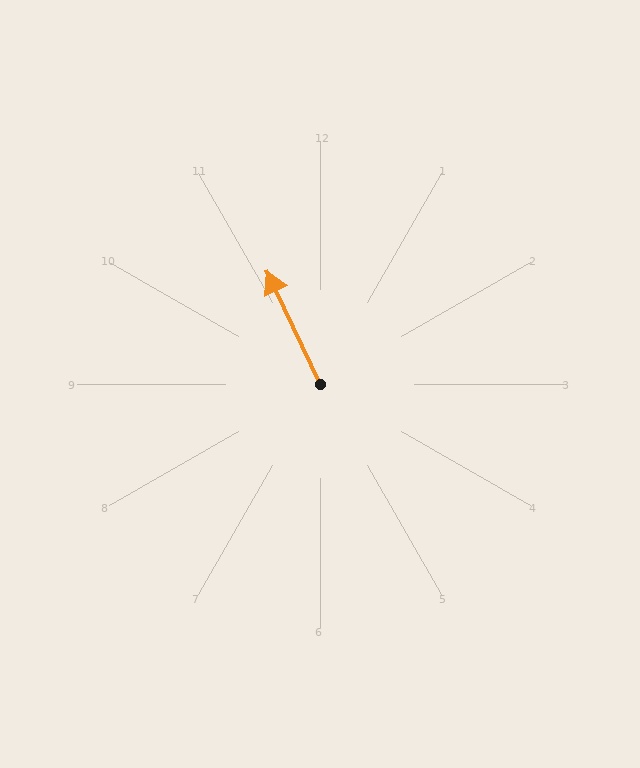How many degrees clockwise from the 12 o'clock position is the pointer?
Approximately 335 degrees.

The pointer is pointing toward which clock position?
Roughly 11 o'clock.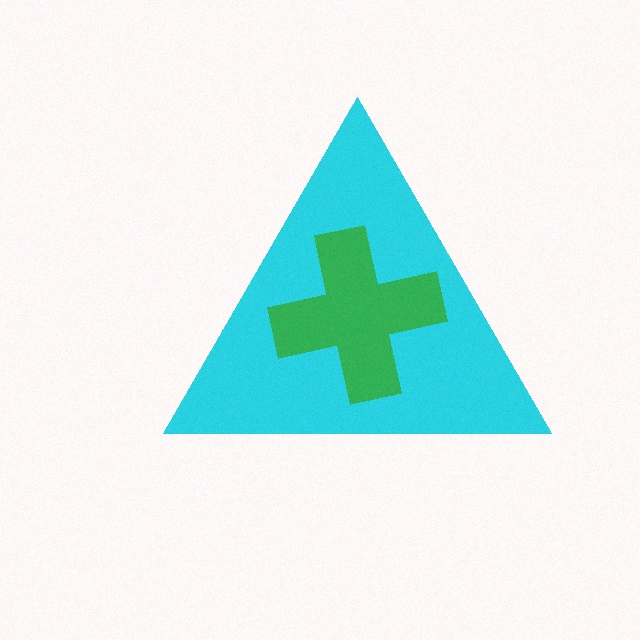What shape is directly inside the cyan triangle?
The green cross.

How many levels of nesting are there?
2.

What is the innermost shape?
The green cross.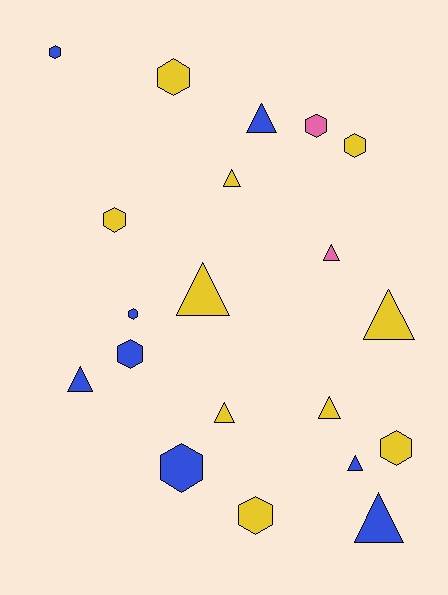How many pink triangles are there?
There is 1 pink triangle.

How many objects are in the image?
There are 20 objects.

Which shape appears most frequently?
Hexagon, with 10 objects.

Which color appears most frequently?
Yellow, with 10 objects.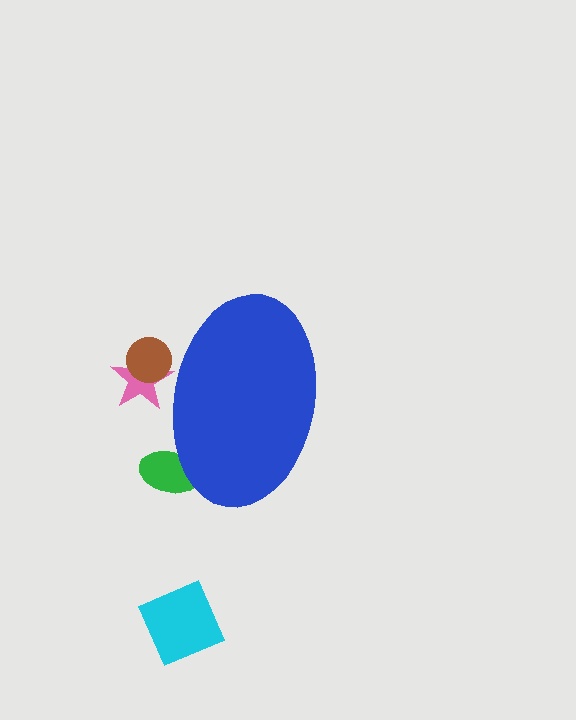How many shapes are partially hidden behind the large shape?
3 shapes are partially hidden.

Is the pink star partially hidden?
Yes, the pink star is partially hidden behind the blue ellipse.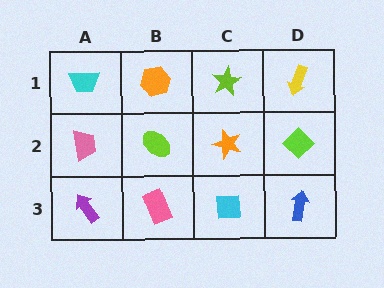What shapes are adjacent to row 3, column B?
A lime ellipse (row 2, column B), a purple arrow (row 3, column A), a cyan square (row 3, column C).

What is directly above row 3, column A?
A pink trapezoid.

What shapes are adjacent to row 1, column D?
A lime diamond (row 2, column D), a lime star (row 1, column C).